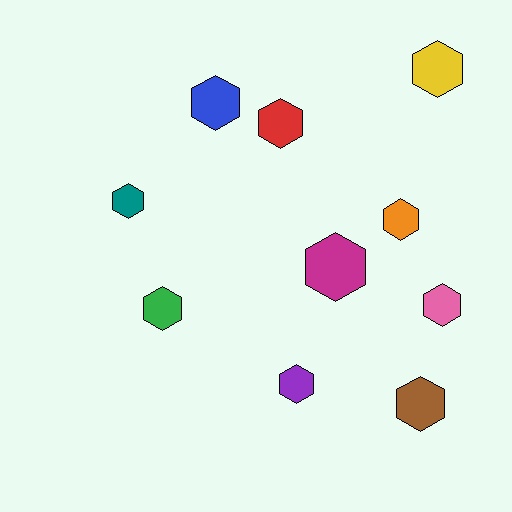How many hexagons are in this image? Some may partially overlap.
There are 10 hexagons.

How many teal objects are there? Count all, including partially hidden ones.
There is 1 teal object.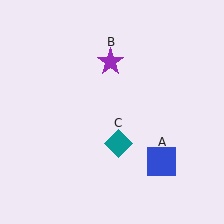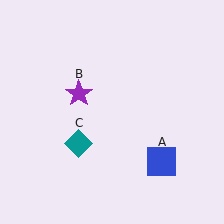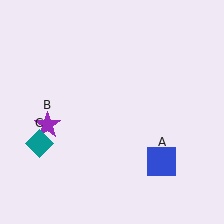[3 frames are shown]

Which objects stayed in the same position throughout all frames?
Blue square (object A) remained stationary.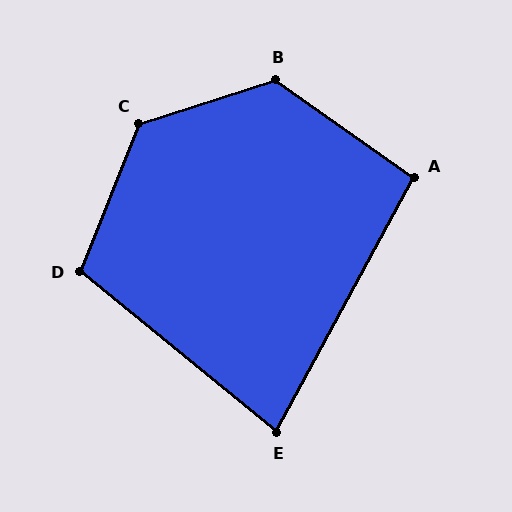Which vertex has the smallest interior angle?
E, at approximately 79 degrees.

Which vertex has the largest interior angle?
C, at approximately 129 degrees.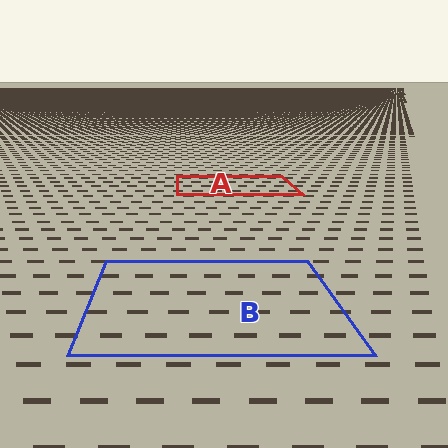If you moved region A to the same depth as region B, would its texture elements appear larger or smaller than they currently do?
They would appear larger. At a closer depth, the same texture elements are projected at a bigger on-screen size.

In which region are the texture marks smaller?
The texture marks are smaller in region A, because it is farther away.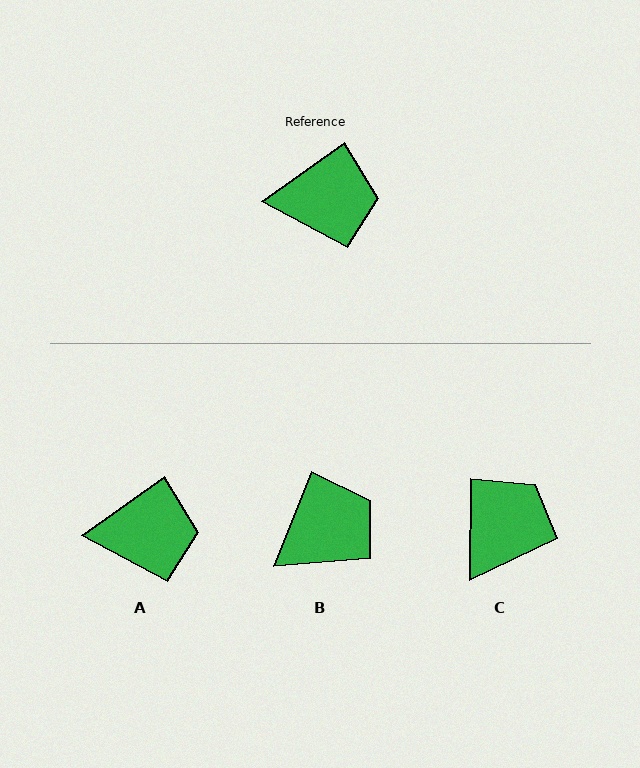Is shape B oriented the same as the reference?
No, it is off by about 33 degrees.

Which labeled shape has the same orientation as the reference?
A.